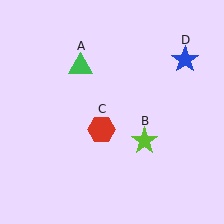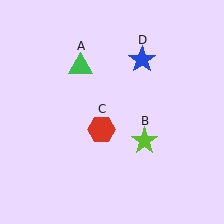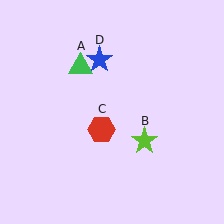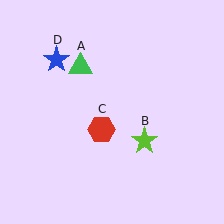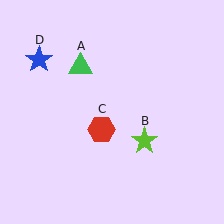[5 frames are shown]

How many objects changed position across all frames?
1 object changed position: blue star (object D).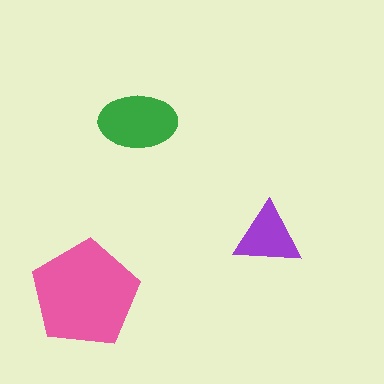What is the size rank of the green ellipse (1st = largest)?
2nd.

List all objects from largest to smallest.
The pink pentagon, the green ellipse, the purple triangle.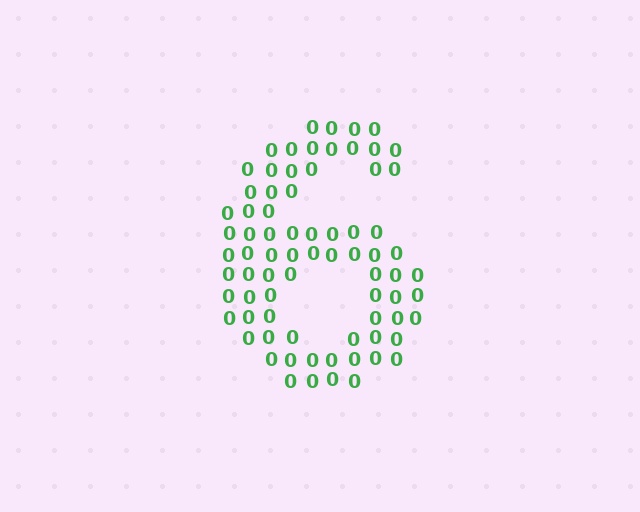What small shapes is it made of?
It is made of small digit 0's.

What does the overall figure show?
The overall figure shows the digit 6.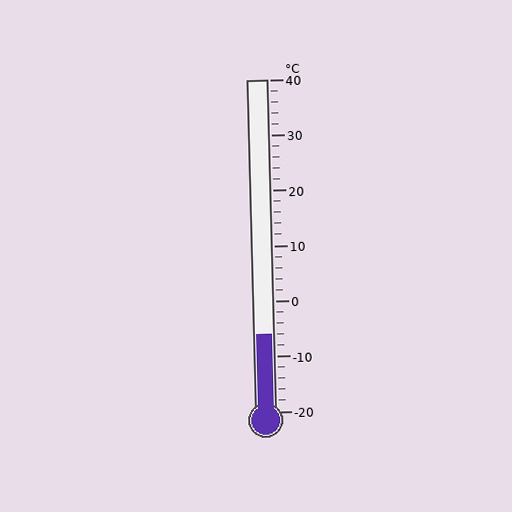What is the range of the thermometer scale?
The thermometer scale ranges from -20°C to 40°C.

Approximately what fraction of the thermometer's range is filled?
The thermometer is filled to approximately 25% of its range.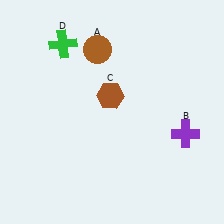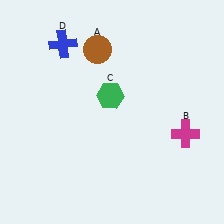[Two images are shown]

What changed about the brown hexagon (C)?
In Image 1, C is brown. In Image 2, it changed to green.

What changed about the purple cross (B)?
In Image 1, B is purple. In Image 2, it changed to magenta.